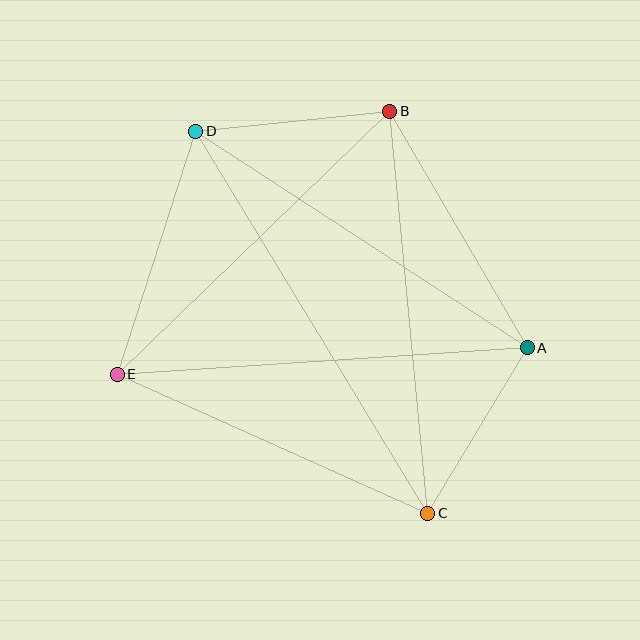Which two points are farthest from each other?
Points C and D are farthest from each other.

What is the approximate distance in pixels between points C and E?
The distance between C and E is approximately 340 pixels.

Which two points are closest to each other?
Points A and C are closest to each other.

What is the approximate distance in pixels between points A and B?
The distance between A and B is approximately 273 pixels.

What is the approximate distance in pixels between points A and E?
The distance between A and E is approximately 411 pixels.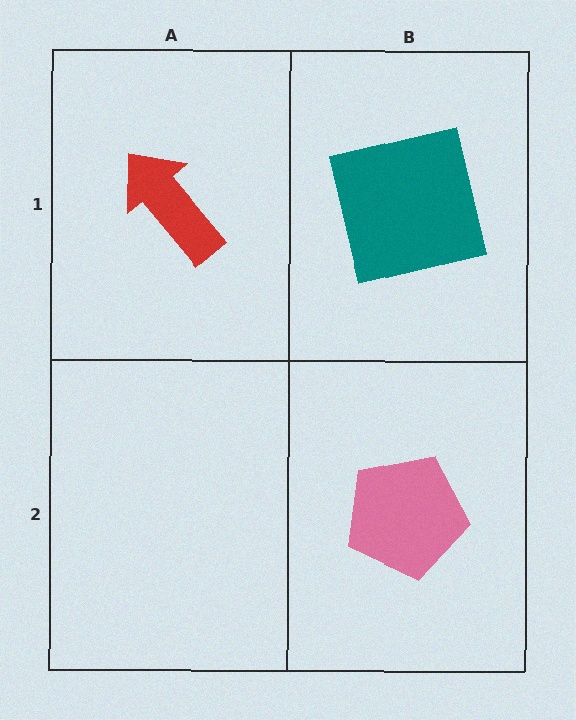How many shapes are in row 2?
1 shape.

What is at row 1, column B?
A teal square.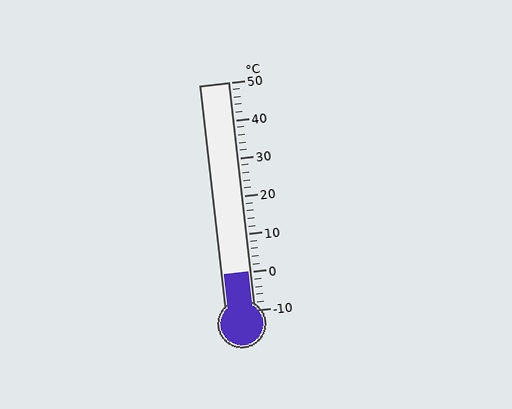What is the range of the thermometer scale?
The thermometer scale ranges from -10°C to 50°C.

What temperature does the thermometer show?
The thermometer shows approximately 0°C.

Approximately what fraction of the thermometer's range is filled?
The thermometer is filled to approximately 15% of its range.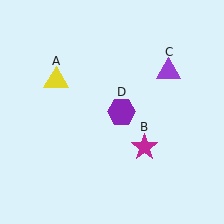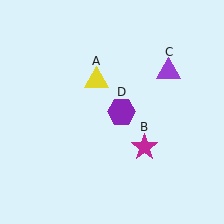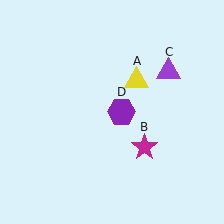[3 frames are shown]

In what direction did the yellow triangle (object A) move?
The yellow triangle (object A) moved right.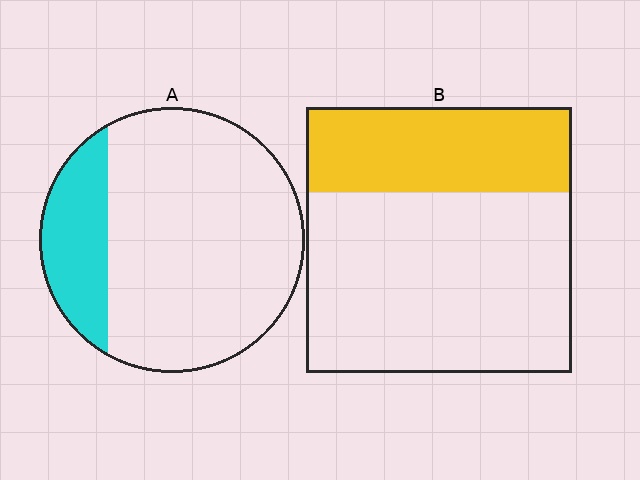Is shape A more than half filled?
No.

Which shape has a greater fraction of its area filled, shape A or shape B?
Shape B.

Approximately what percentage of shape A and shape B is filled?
A is approximately 20% and B is approximately 30%.